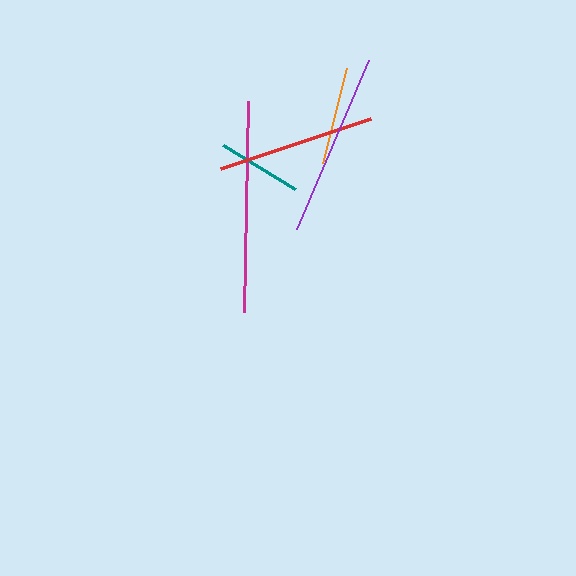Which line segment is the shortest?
The teal line is the shortest at approximately 85 pixels.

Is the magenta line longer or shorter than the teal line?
The magenta line is longer than the teal line.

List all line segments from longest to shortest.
From longest to shortest: magenta, purple, red, orange, teal.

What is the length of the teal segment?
The teal segment is approximately 85 pixels long.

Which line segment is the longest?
The magenta line is the longest at approximately 211 pixels.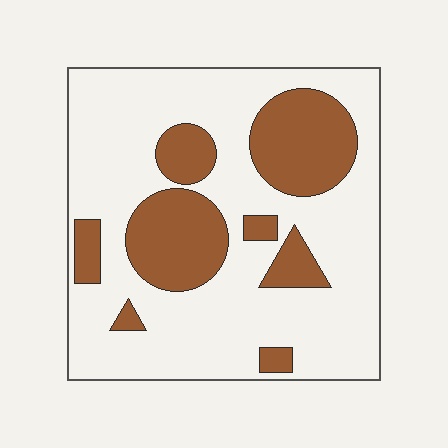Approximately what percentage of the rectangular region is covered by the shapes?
Approximately 30%.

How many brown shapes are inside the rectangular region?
8.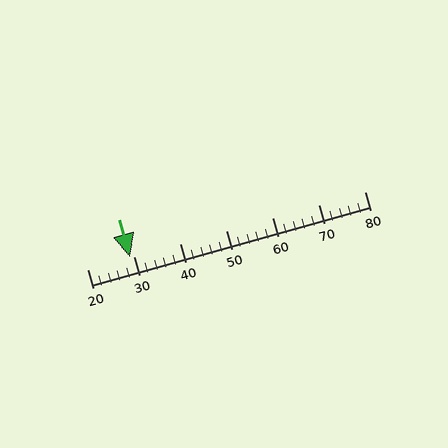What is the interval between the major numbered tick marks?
The major tick marks are spaced 10 units apart.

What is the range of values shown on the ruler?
The ruler shows values from 20 to 80.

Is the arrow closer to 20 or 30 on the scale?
The arrow is closer to 30.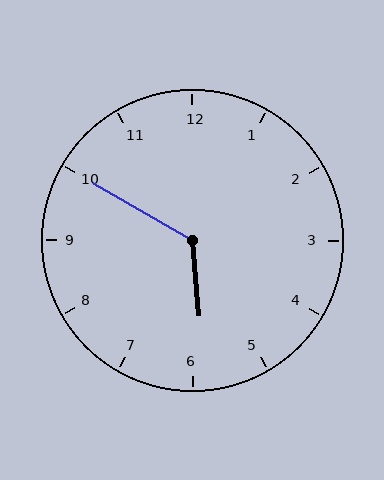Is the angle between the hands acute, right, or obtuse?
It is obtuse.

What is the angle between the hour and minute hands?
Approximately 125 degrees.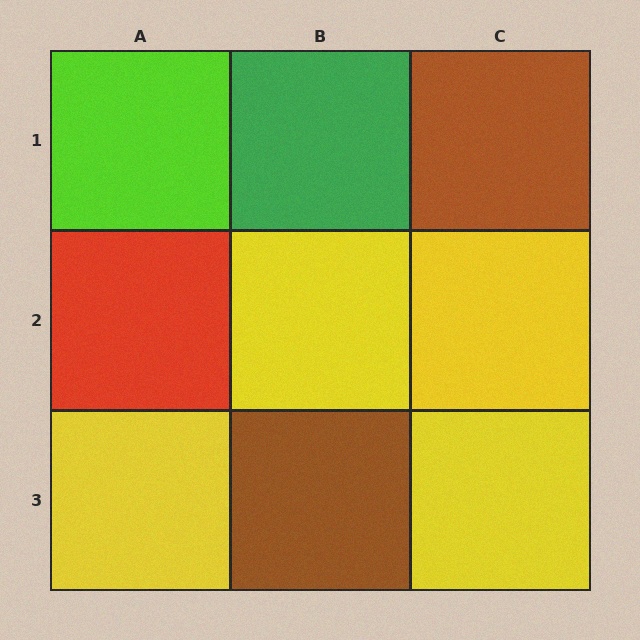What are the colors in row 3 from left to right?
Yellow, brown, yellow.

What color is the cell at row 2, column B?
Yellow.